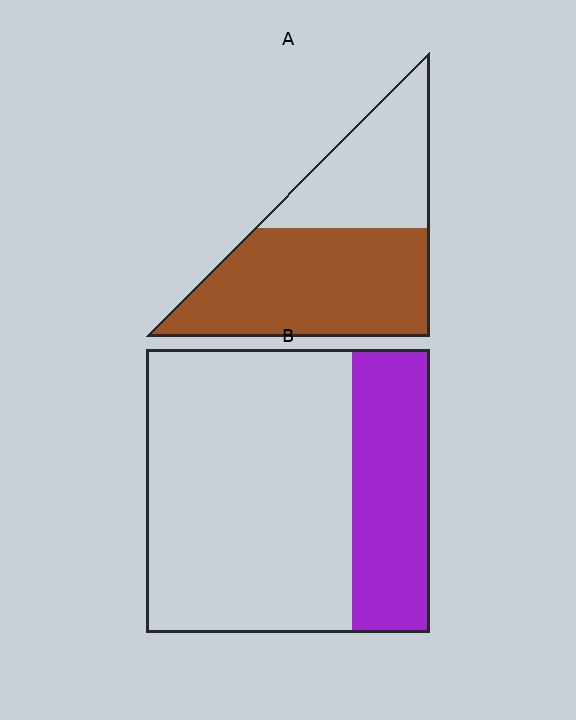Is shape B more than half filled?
No.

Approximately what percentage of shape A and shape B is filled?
A is approximately 60% and B is approximately 25%.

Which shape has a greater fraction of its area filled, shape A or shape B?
Shape A.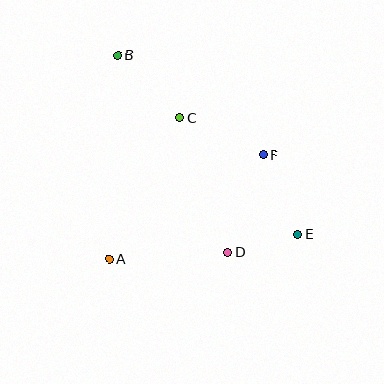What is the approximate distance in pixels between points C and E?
The distance between C and E is approximately 166 pixels.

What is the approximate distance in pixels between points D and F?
The distance between D and F is approximately 103 pixels.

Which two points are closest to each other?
Points D and E are closest to each other.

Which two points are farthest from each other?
Points B and E are farthest from each other.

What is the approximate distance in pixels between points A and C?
The distance between A and C is approximately 158 pixels.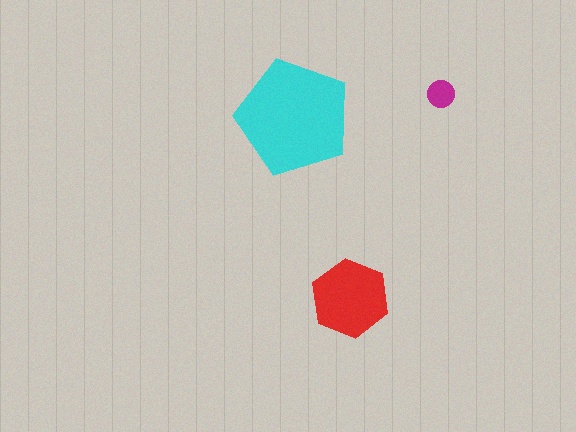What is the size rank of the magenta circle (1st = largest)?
3rd.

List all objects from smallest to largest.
The magenta circle, the red hexagon, the cyan pentagon.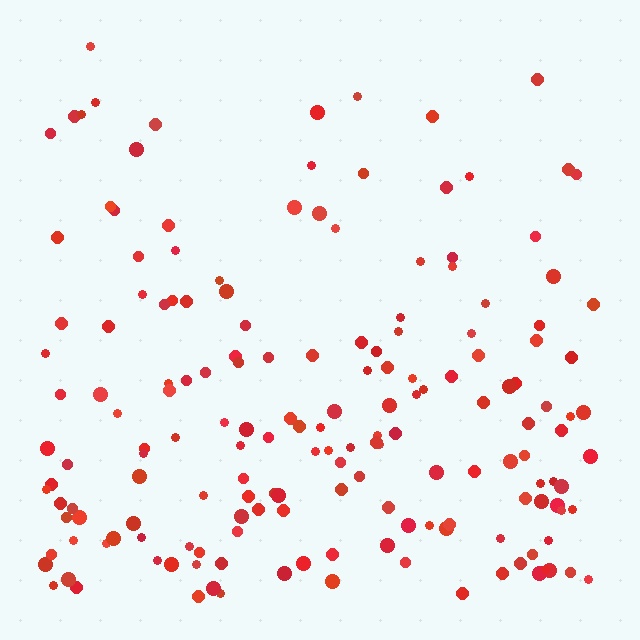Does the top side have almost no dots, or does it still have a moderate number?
Still a moderate number, just noticeably fewer than the bottom.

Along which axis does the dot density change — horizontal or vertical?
Vertical.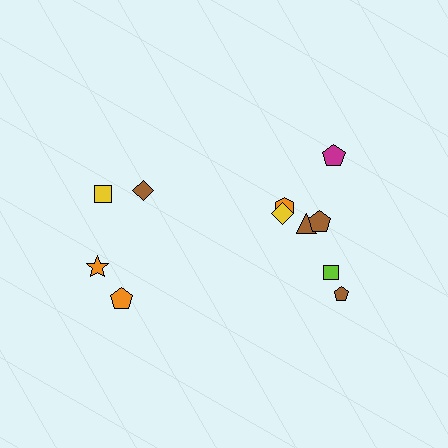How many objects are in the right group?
There are 7 objects.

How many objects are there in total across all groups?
There are 11 objects.